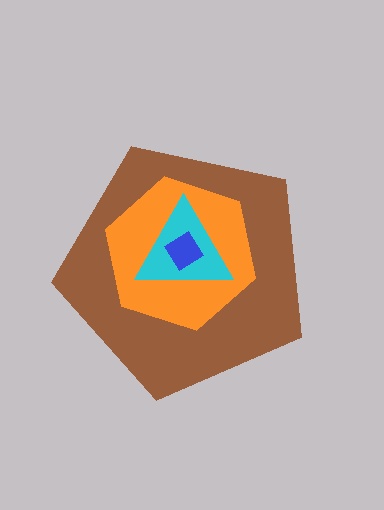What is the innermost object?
The blue diamond.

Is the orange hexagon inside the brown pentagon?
Yes.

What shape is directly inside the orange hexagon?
The cyan triangle.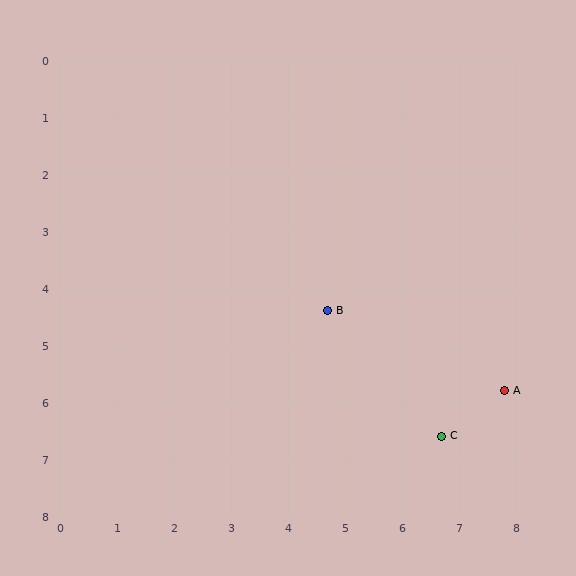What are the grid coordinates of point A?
Point A is at approximately (7.8, 5.8).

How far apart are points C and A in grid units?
Points C and A are about 1.4 grid units apart.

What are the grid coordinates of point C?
Point C is at approximately (6.7, 6.6).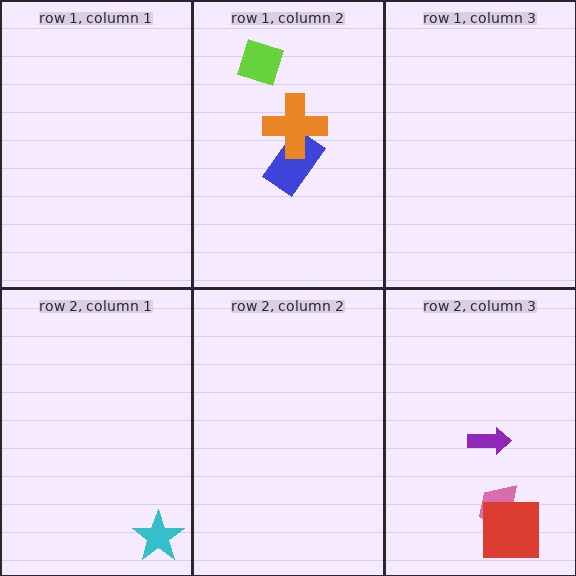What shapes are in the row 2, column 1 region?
The cyan star.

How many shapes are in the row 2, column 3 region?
3.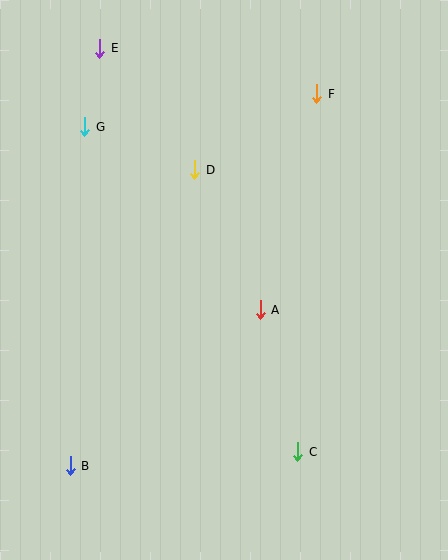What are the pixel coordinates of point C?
Point C is at (298, 452).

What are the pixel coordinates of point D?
Point D is at (195, 170).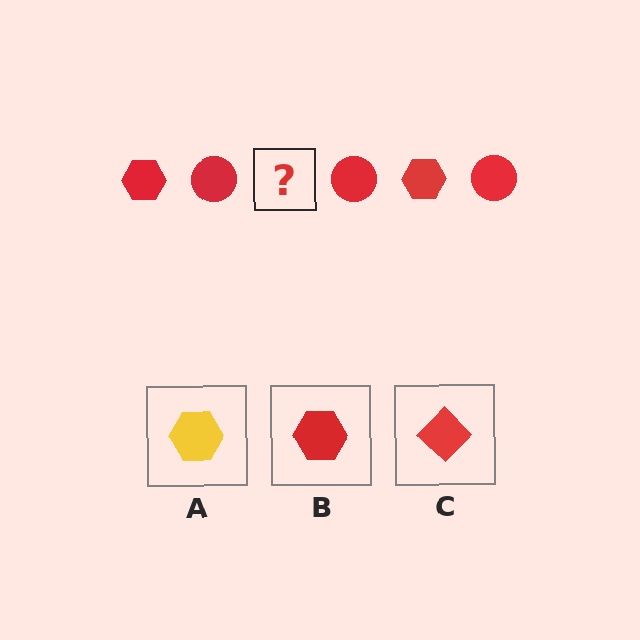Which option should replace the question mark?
Option B.